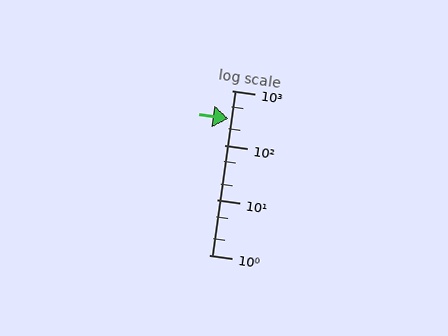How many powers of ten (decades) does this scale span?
The scale spans 3 decades, from 1 to 1000.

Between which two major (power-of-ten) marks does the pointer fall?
The pointer is between 100 and 1000.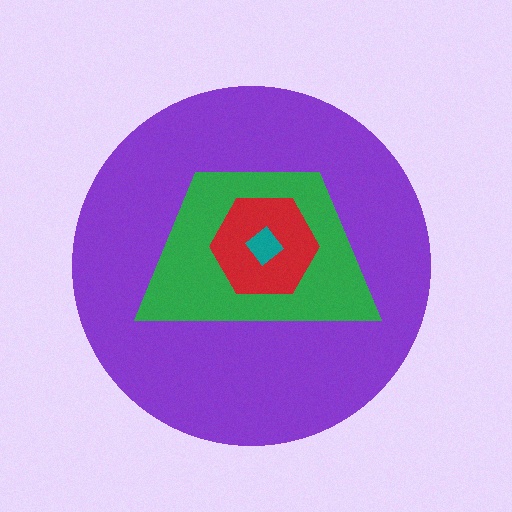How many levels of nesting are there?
4.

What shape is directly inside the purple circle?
The green trapezoid.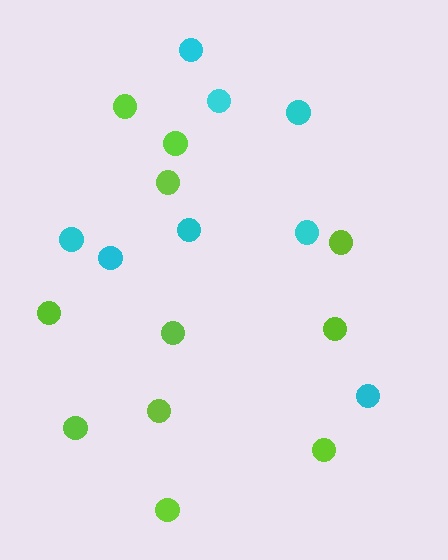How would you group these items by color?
There are 2 groups: one group of cyan circles (8) and one group of lime circles (11).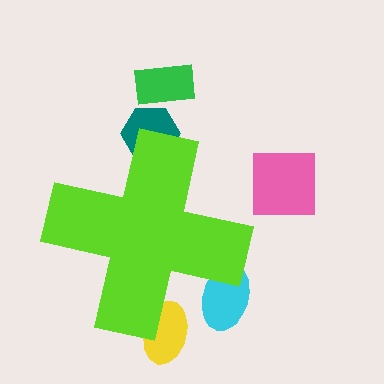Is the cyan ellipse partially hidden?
Yes, the cyan ellipse is partially hidden behind the lime cross.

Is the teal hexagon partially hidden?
Yes, the teal hexagon is partially hidden behind the lime cross.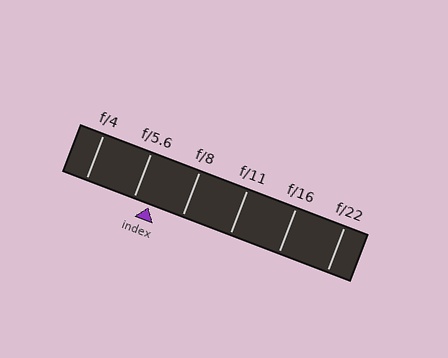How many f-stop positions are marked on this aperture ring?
There are 6 f-stop positions marked.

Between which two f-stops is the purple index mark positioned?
The index mark is between f/5.6 and f/8.